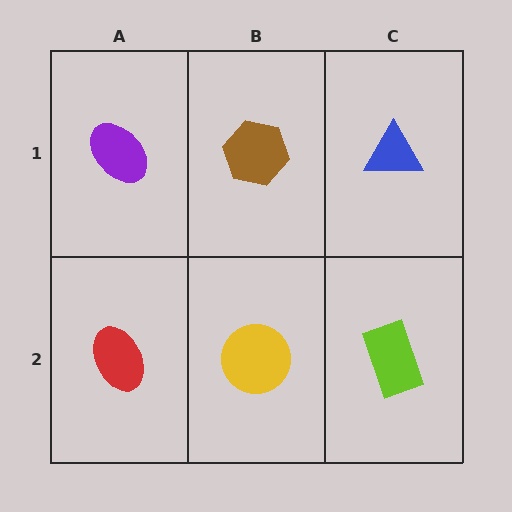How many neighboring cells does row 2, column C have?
2.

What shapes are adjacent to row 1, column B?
A yellow circle (row 2, column B), a purple ellipse (row 1, column A), a blue triangle (row 1, column C).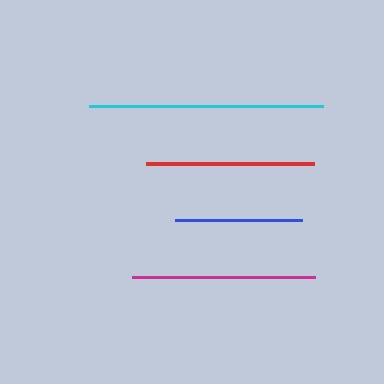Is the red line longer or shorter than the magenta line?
The magenta line is longer than the red line.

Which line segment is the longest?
The cyan line is the longest at approximately 233 pixels.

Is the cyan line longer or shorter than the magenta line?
The cyan line is longer than the magenta line.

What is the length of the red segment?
The red segment is approximately 167 pixels long.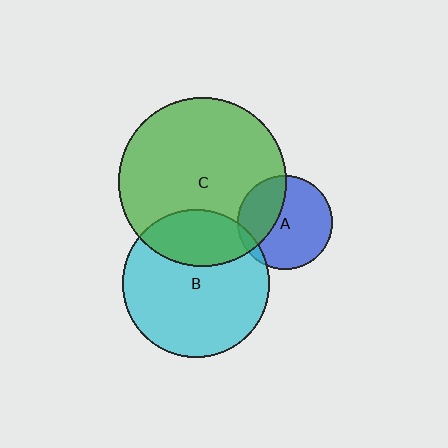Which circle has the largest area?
Circle C (green).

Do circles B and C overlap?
Yes.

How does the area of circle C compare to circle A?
Approximately 3.2 times.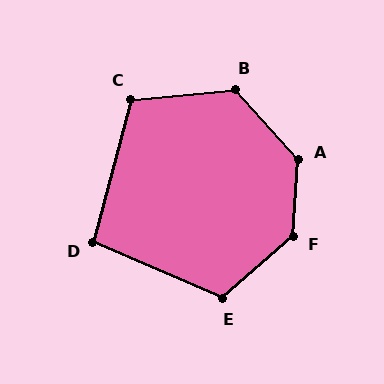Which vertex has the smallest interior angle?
D, at approximately 99 degrees.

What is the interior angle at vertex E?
Approximately 115 degrees (obtuse).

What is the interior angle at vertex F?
Approximately 135 degrees (obtuse).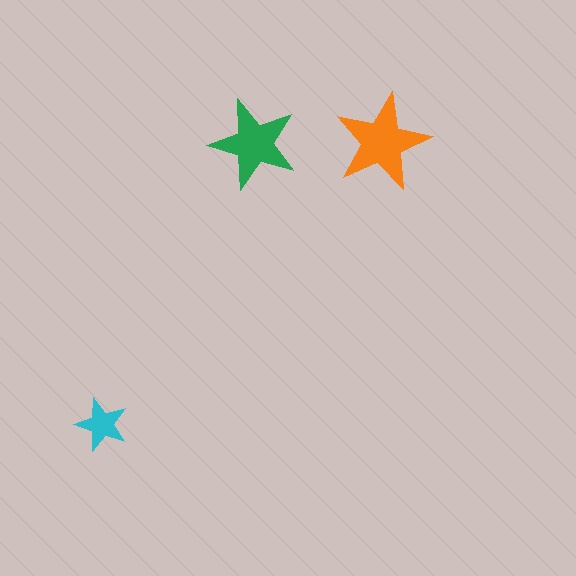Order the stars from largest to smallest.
the orange one, the green one, the cyan one.